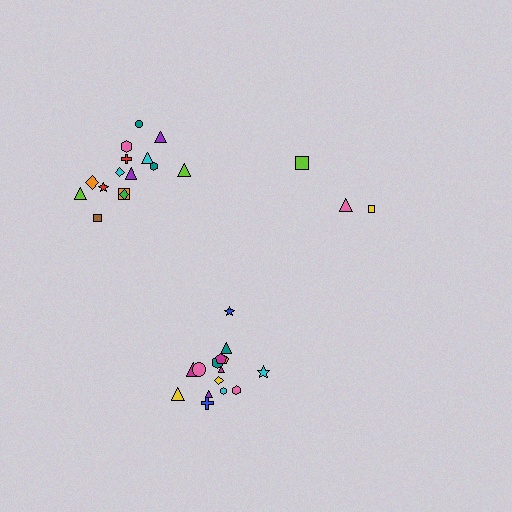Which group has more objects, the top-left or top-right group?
The top-left group.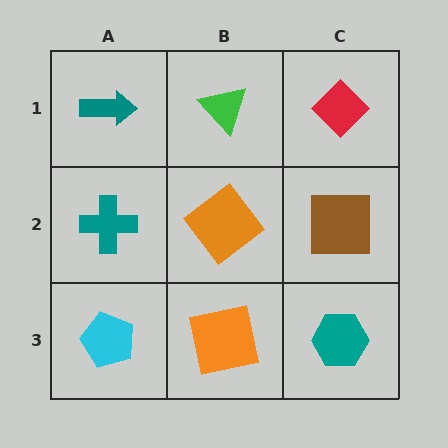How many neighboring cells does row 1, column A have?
2.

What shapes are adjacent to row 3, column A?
A teal cross (row 2, column A), an orange square (row 3, column B).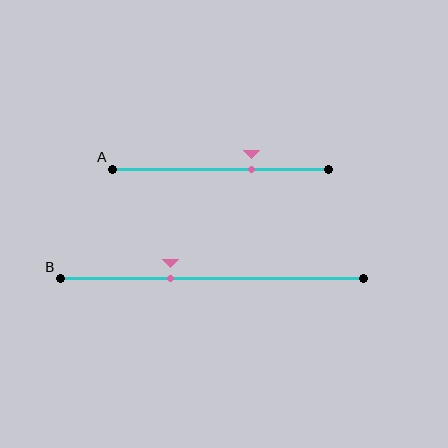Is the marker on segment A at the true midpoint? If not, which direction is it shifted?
No, the marker on segment A is shifted to the right by about 14% of the segment length.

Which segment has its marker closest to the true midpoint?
Segment B has its marker closest to the true midpoint.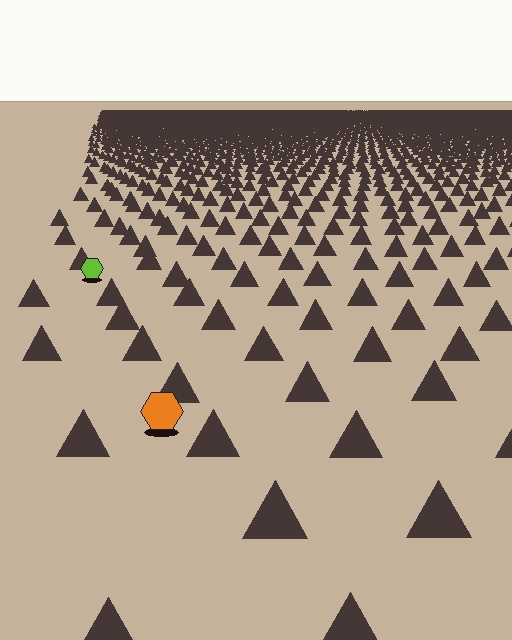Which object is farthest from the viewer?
The lime hexagon is farthest from the viewer. It appears smaller and the ground texture around it is denser.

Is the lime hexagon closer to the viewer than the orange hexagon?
No. The orange hexagon is closer — you can tell from the texture gradient: the ground texture is coarser near it.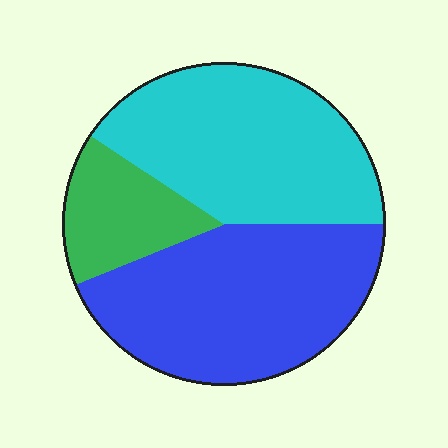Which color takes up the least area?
Green, at roughly 15%.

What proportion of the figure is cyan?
Cyan takes up about two fifths (2/5) of the figure.